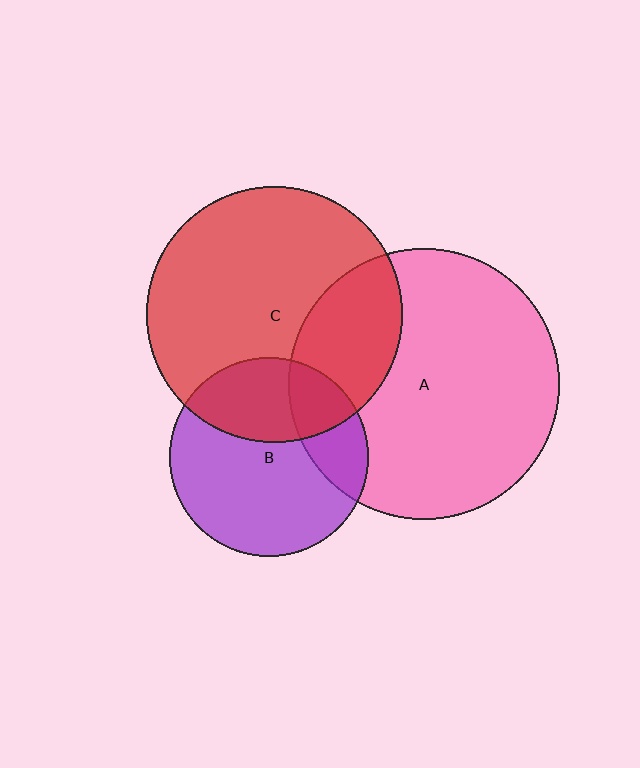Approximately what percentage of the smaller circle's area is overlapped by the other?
Approximately 30%.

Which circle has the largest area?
Circle A (pink).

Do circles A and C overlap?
Yes.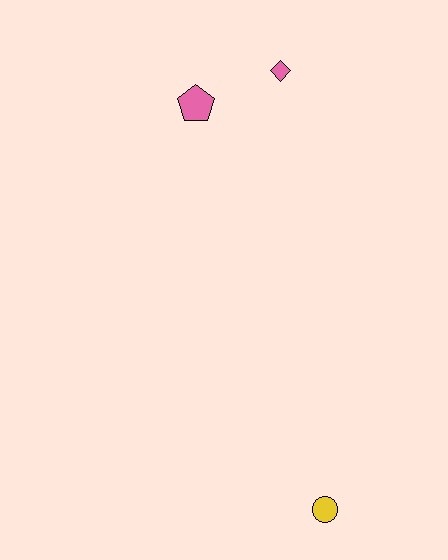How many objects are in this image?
There are 3 objects.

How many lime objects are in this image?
There are no lime objects.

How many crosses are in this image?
There are no crosses.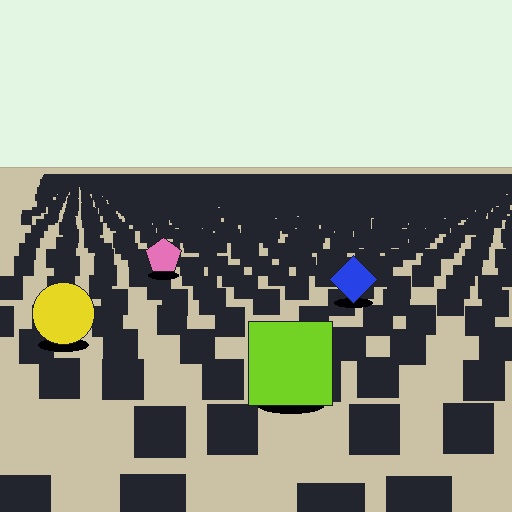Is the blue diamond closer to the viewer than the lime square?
No. The lime square is closer — you can tell from the texture gradient: the ground texture is coarser near it.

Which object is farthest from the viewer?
The pink pentagon is farthest from the viewer. It appears smaller and the ground texture around it is denser.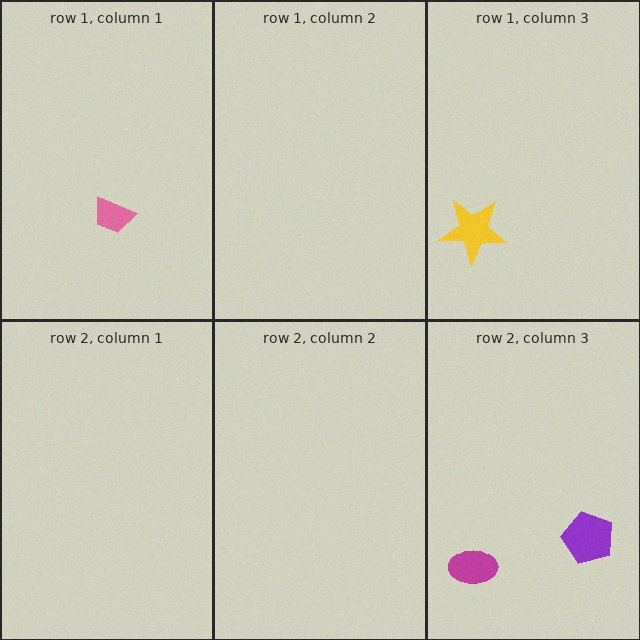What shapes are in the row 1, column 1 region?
The pink trapezoid.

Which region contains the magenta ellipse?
The row 2, column 3 region.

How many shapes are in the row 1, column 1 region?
1.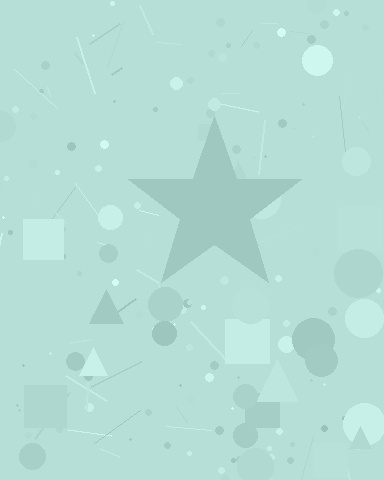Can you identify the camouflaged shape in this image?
The camouflaged shape is a star.